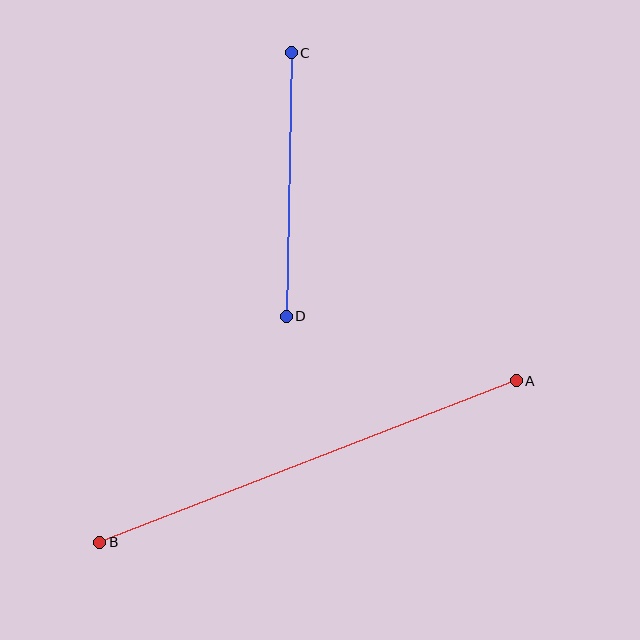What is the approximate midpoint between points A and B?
The midpoint is at approximately (308, 461) pixels.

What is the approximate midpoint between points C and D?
The midpoint is at approximately (289, 184) pixels.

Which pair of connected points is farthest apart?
Points A and B are farthest apart.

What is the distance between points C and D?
The distance is approximately 263 pixels.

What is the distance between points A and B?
The distance is approximately 447 pixels.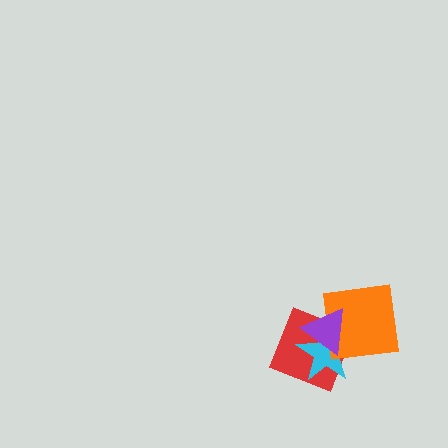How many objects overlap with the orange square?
3 objects overlap with the orange square.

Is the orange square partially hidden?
Yes, it is partially covered by another shape.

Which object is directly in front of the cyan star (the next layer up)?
The orange square is directly in front of the cyan star.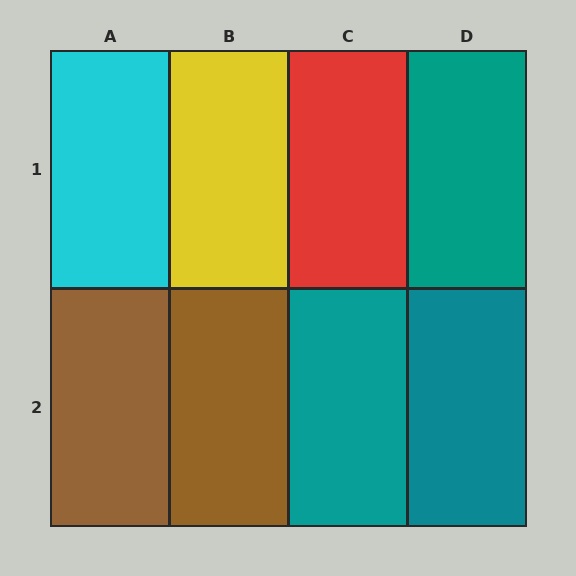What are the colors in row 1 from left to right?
Cyan, yellow, red, teal.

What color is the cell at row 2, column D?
Teal.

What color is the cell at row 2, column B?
Brown.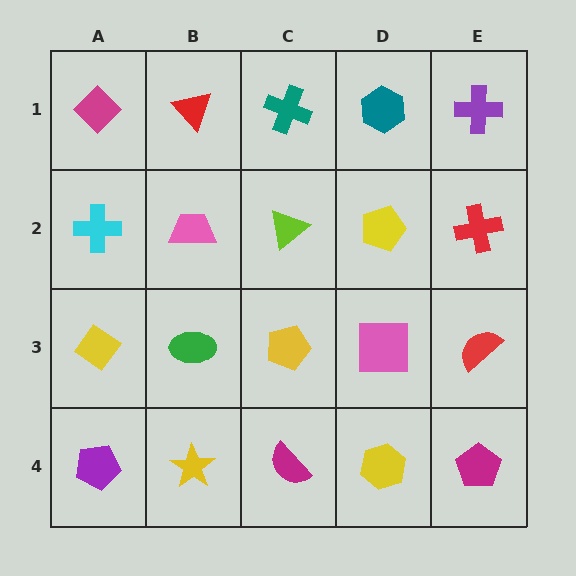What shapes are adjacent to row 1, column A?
A cyan cross (row 2, column A), a red triangle (row 1, column B).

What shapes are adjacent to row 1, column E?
A red cross (row 2, column E), a teal hexagon (row 1, column D).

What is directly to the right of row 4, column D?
A magenta pentagon.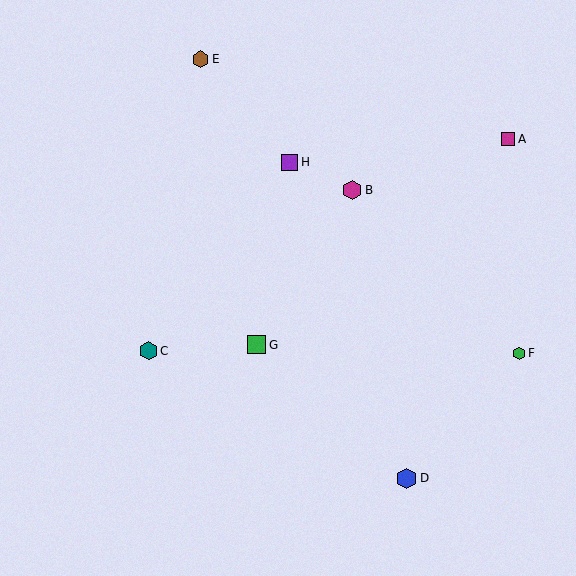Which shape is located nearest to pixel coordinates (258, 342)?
The green square (labeled G) at (257, 345) is nearest to that location.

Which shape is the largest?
The blue hexagon (labeled D) is the largest.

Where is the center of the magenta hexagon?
The center of the magenta hexagon is at (352, 190).